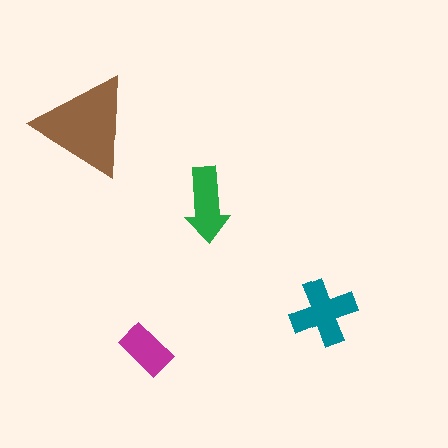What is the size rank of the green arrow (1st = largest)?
3rd.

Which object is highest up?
The brown triangle is topmost.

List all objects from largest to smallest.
The brown triangle, the teal cross, the green arrow, the magenta rectangle.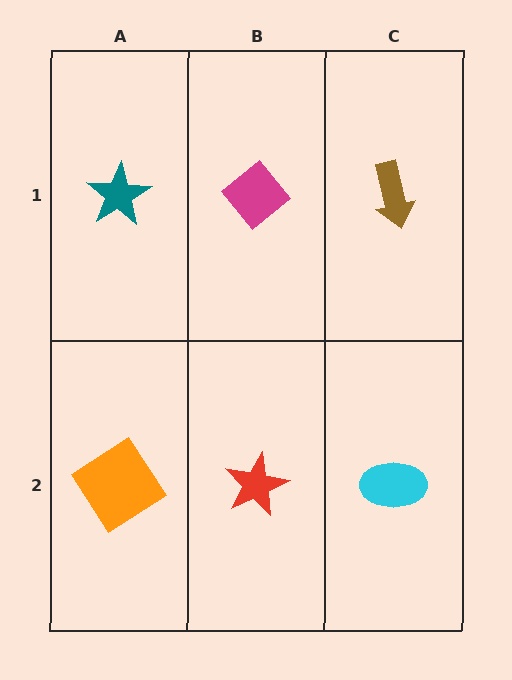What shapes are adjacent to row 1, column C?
A cyan ellipse (row 2, column C), a magenta diamond (row 1, column B).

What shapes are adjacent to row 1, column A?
An orange diamond (row 2, column A), a magenta diamond (row 1, column B).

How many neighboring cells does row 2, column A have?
2.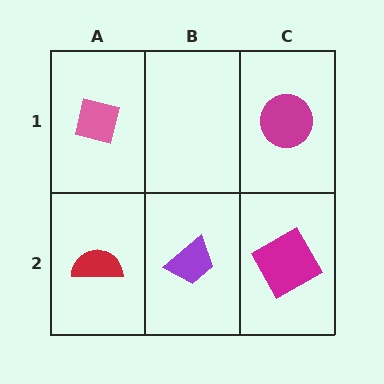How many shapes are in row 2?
3 shapes.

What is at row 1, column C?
A magenta circle.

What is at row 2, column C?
A magenta square.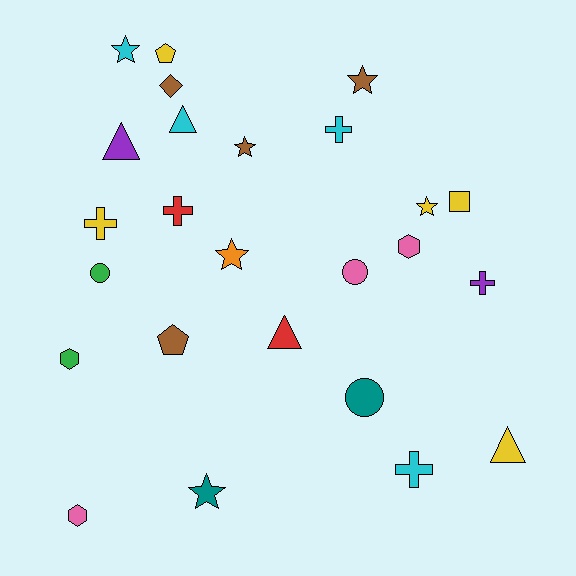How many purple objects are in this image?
There are 2 purple objects.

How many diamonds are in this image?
There is 1 diamond.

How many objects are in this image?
There are 25 objects.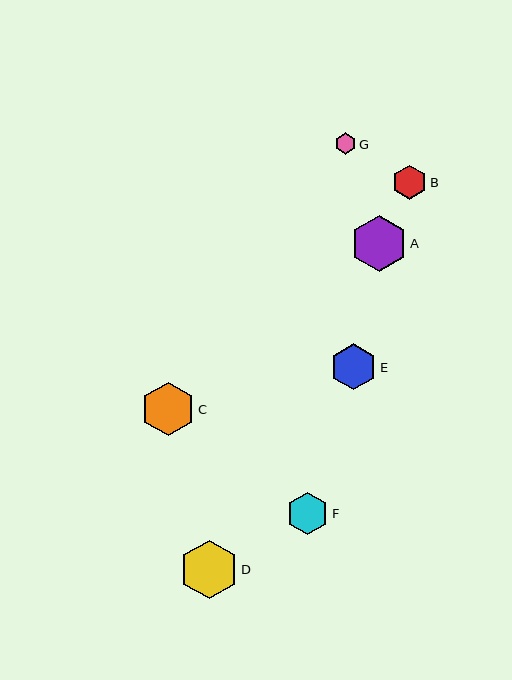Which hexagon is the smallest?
Hexagon G is the smallest with a size of approximately 21 pixels.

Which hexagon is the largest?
Hexagon D is the largest with a size of approximately 58 pixels.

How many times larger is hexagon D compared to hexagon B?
Hexagon D is approximately 1.7 times the size of hexagon B.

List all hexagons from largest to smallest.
From largest to smallest: D, A, C, E, F, B, G.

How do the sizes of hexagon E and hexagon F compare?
Hexagon E and hexagon F are approximately the same size.